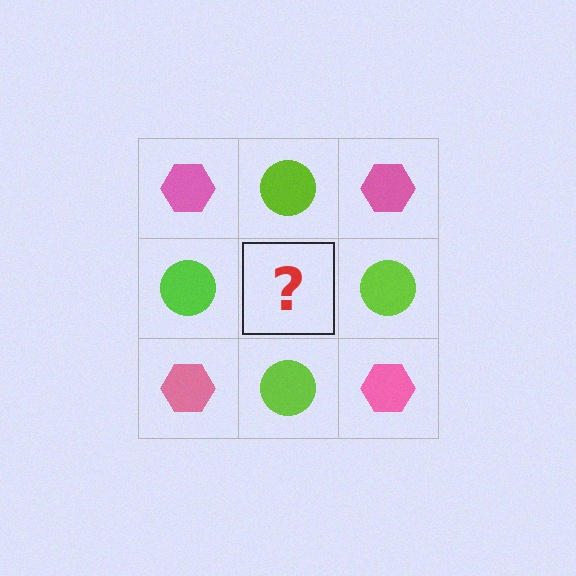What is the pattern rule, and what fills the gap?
The rule is that it alternates pink hexagon and lime circle in a checkerboard pattern. The gap should be filled with a pink hexagon.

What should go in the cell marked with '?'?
The missing cell should contain a pink hexagon.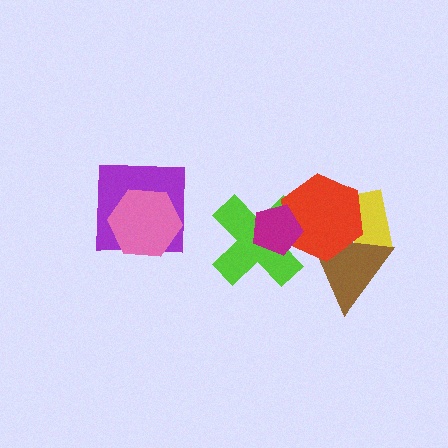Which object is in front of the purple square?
The pink hexagon is in front of the purple square.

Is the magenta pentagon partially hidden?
No, no other shape covers it.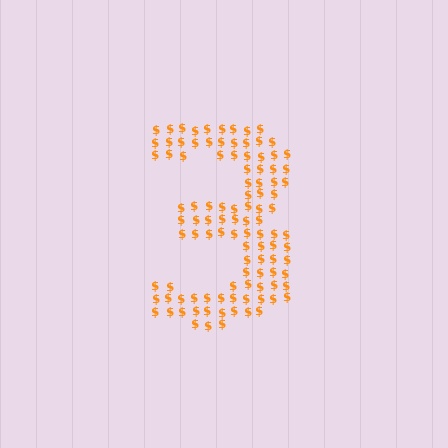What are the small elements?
The small elements are dollar signs.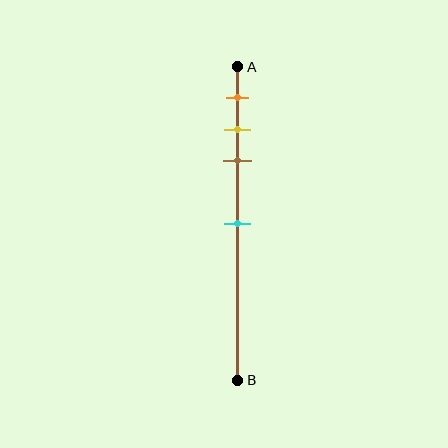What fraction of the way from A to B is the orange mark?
The orange mark is approximately 10% (0.1) of the way from A to B.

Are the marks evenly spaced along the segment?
No, the marks are not evenly spaced.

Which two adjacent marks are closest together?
The yellow and brown marks are the closest adjacent pair.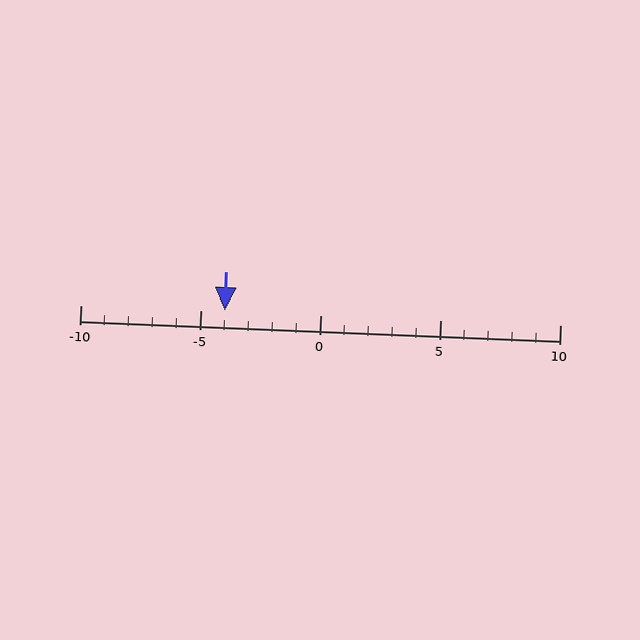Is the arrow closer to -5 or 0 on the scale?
The arrow is closer to -5.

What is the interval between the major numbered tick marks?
The major tick marks are spaced 5 units apart.